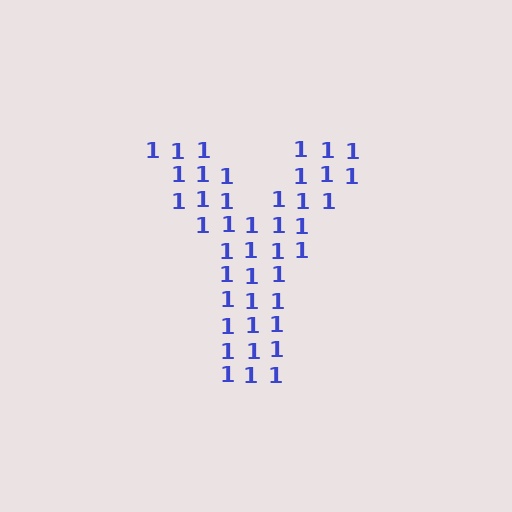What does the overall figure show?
The overall figure shows the letter Y.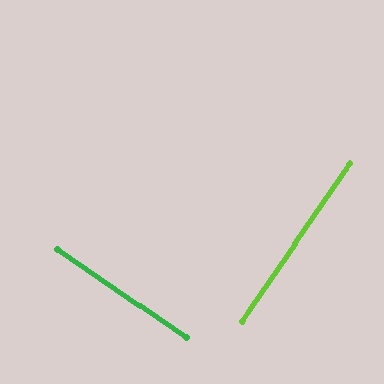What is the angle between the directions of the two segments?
Approximately 90 degrees.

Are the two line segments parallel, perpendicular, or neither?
Perpendicular — they meet at approximately 90°.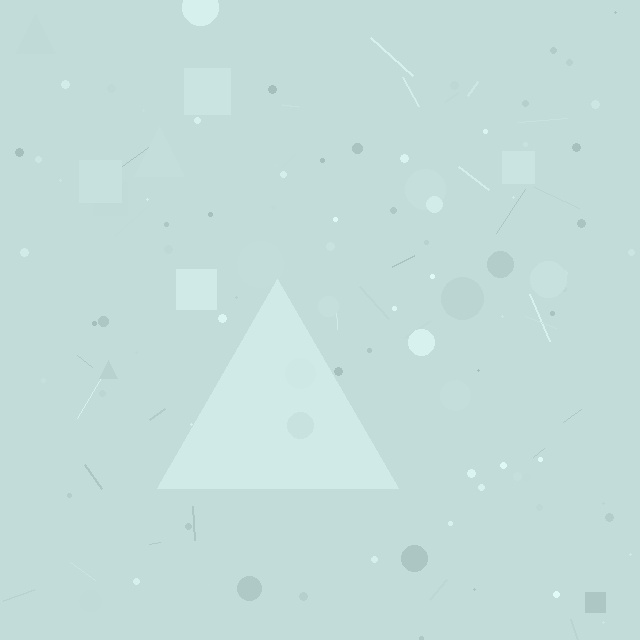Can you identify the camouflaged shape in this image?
The camouflaged shape is a triangle.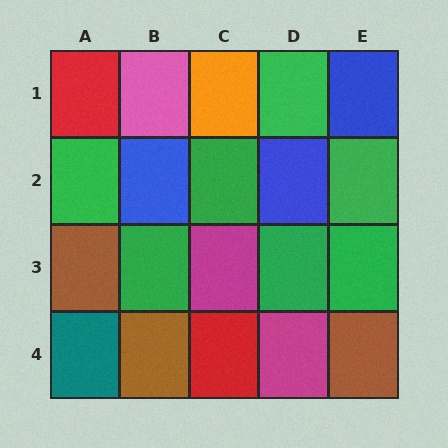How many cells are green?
7 cells are green.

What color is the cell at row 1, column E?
Blue.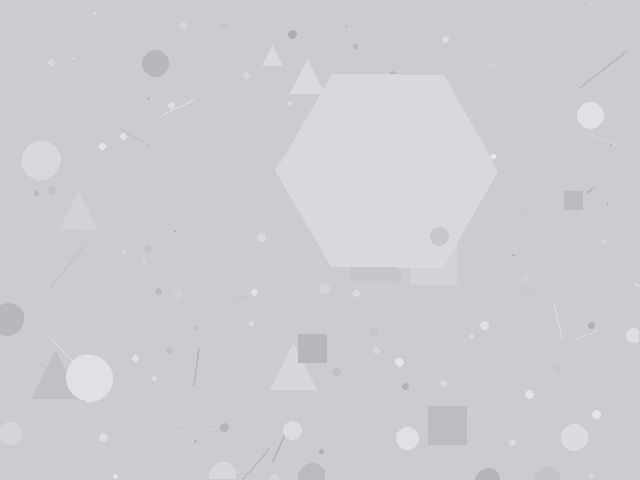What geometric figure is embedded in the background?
A hexagon is embedded in the background.